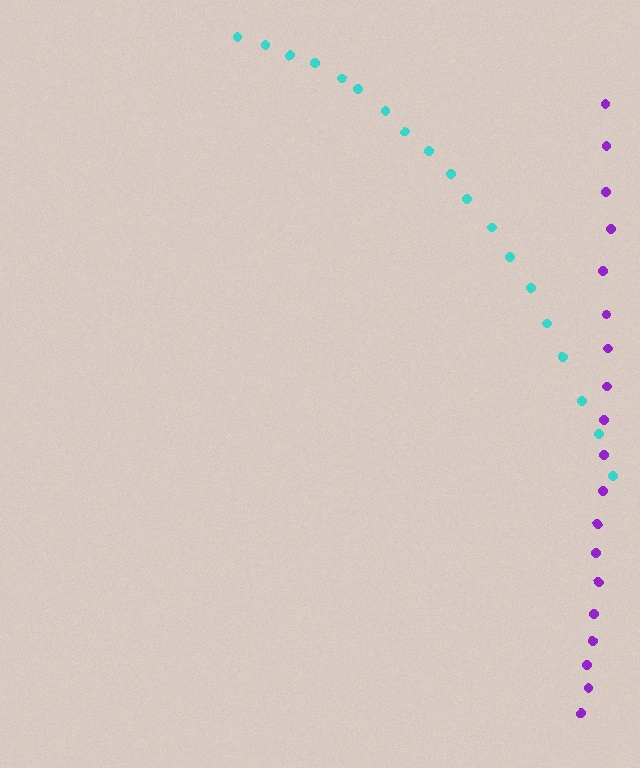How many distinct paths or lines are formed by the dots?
There are 2 distinct paths.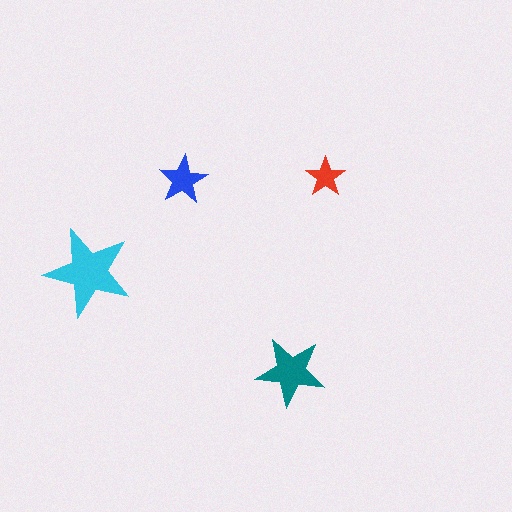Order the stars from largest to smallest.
the cyan one, the teal one, the blue one, the red one.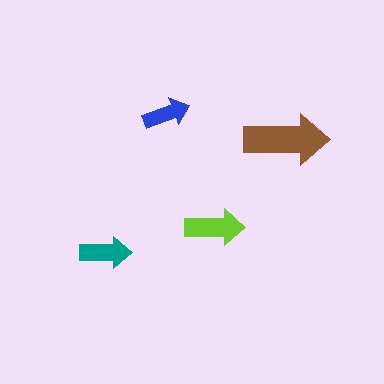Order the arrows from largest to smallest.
the brown one, the lime one, the teal one, the blue one.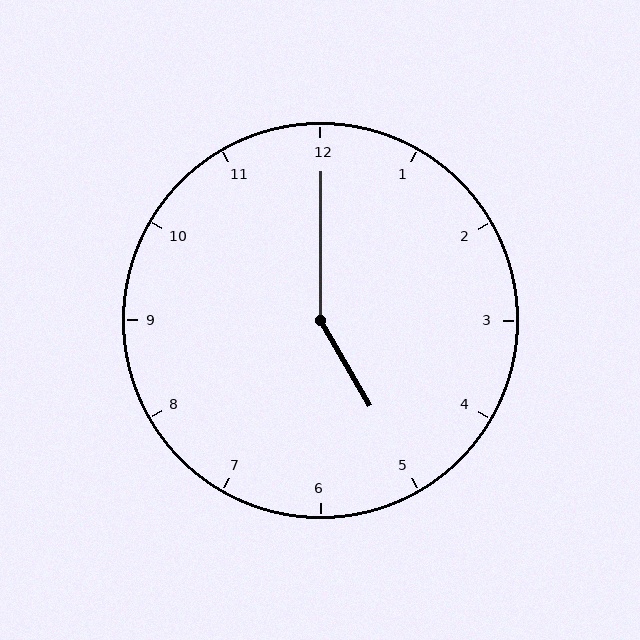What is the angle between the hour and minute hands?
Approximately 150 degrees.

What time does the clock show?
5:00.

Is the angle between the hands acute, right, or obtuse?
It is obtuse.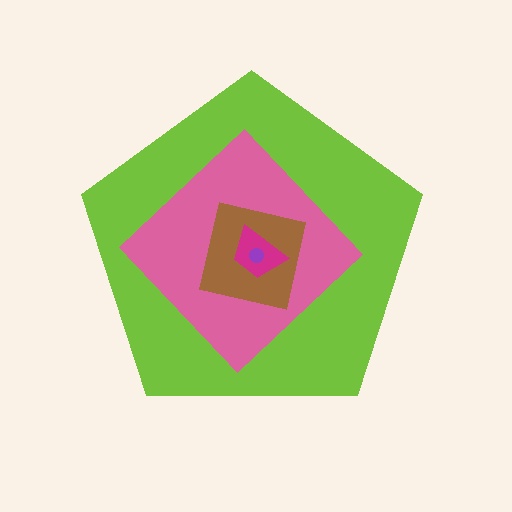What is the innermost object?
The purple circle.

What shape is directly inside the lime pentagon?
The pink diamond.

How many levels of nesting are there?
5.